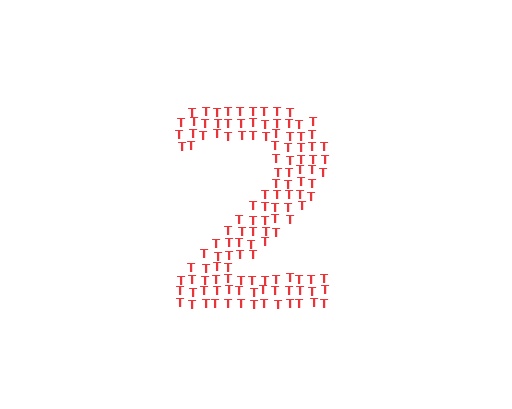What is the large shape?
The large shape is the digit 2.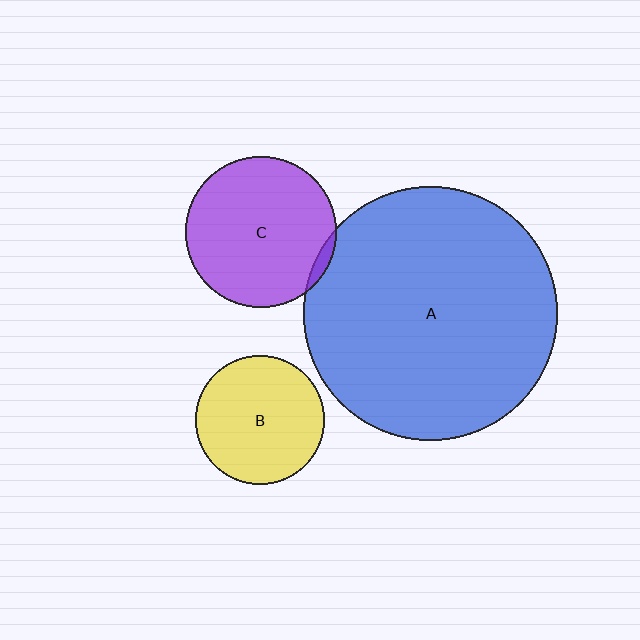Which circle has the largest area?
Circle A (blue).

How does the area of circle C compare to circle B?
Approximately 1.4 times.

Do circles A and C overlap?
Yes.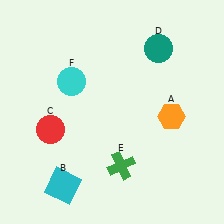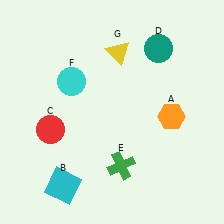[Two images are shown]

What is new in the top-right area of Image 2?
A yellow triangle (G) was added in the top-right area of Image 2.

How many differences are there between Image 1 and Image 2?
There is 1 difference between the two images.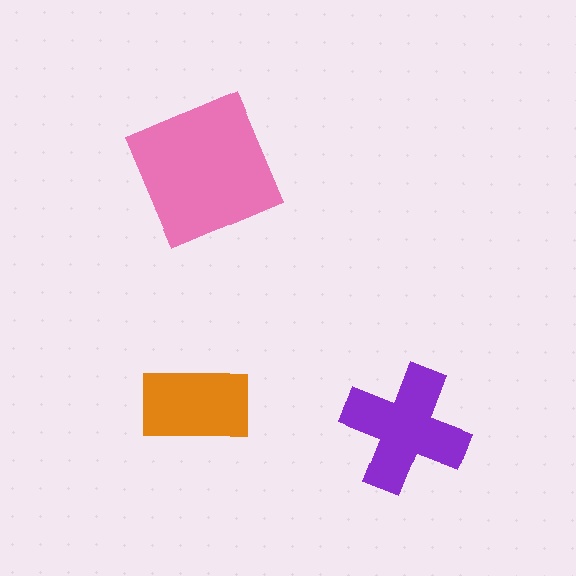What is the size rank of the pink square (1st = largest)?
1st.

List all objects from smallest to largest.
The orange rectangle, the purple cross, the pink square.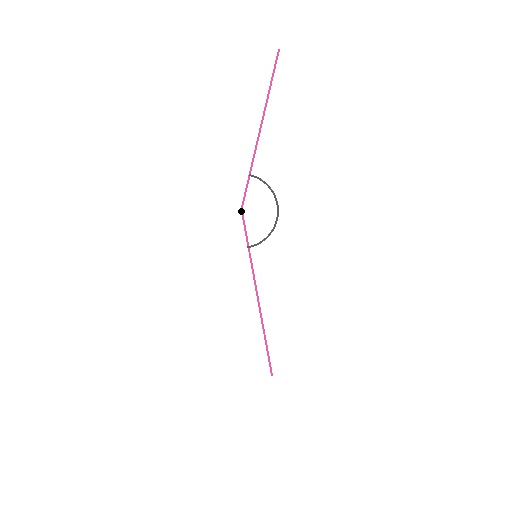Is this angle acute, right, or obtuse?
It is obtuse.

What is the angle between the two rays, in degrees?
Approximately 156 degrees.